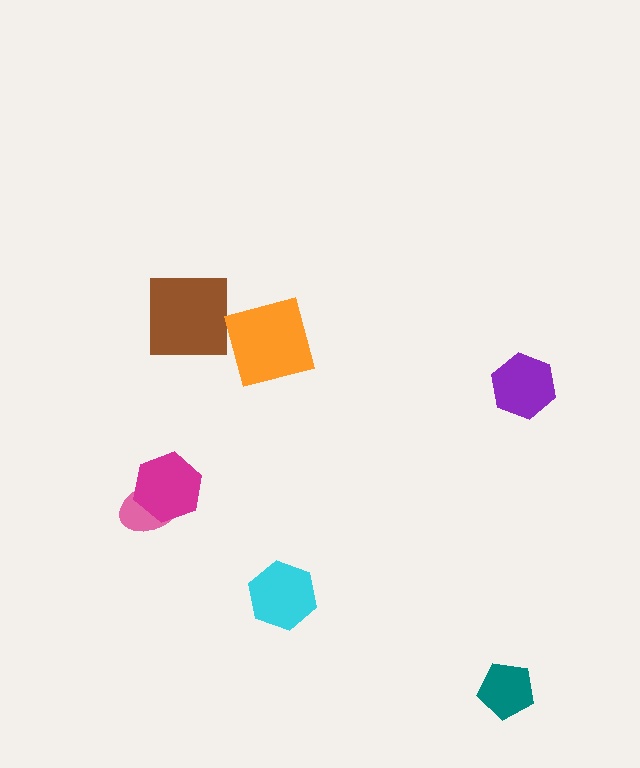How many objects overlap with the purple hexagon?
0 objects overlap with the purple hexagon.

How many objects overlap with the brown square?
0 objects overlap with the brown square.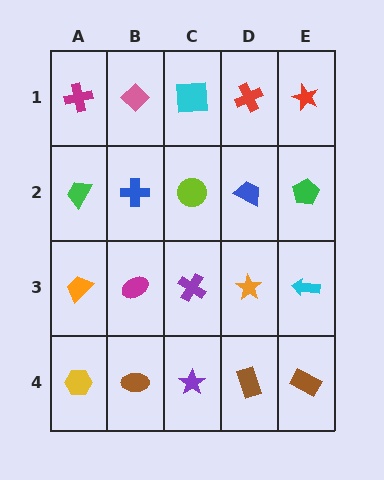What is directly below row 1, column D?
A blue trapezoid.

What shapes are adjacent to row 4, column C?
A purple cross (row 3, column C), a brown ellipse (row 4, column B), a brown rectangle (row 4, column D).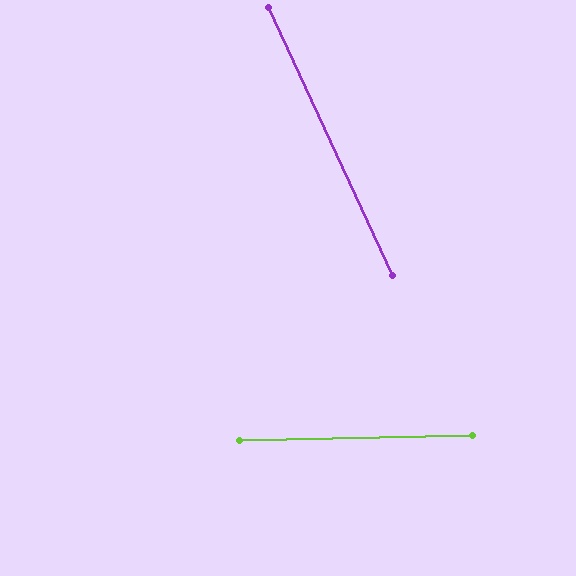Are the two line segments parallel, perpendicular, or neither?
Neither parallel nor perpendicular — they differ by about 67°.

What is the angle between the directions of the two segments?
Approximately 67 degrees.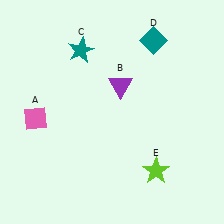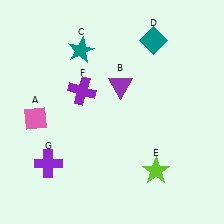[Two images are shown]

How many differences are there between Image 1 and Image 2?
There are 2 differences between the two images.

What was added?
A purple cross (F), a purple cross (G) were added in Image 2.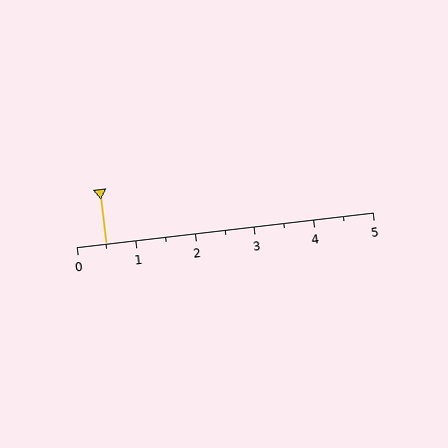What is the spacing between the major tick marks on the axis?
The major ticks are spaced 1 apart.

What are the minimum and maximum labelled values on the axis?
The axis runs from 0 to 5.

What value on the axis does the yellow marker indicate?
The marker indicates approximately 0.5.